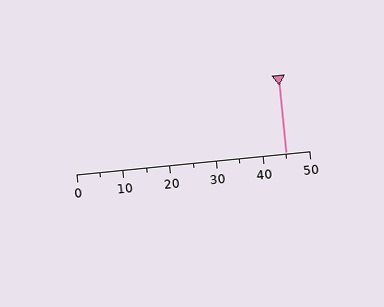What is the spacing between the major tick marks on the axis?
The major ticks are spaced 10 apart.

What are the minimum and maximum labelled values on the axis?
The axis runs from 0 to 50.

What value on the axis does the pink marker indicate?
The marker indicates approximately 45.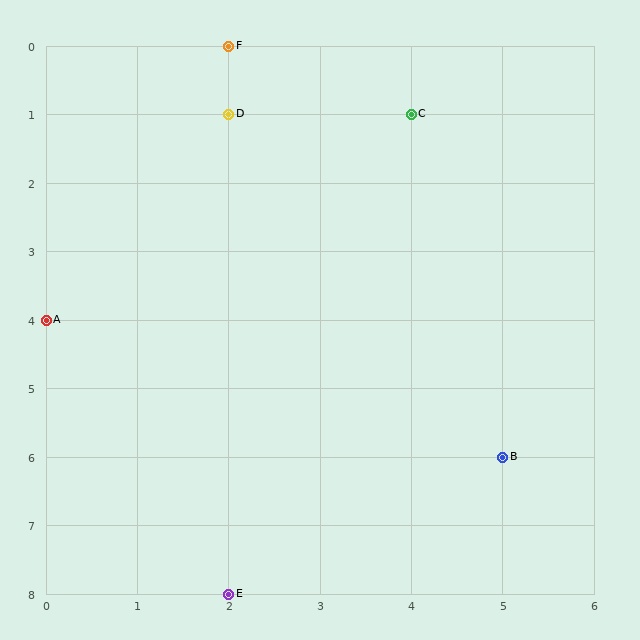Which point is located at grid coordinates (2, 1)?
Point D is at (2, 1).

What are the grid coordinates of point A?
Point A is at grid coordinates (0, 4).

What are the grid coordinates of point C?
Point C is at grid coordinates (4, 1).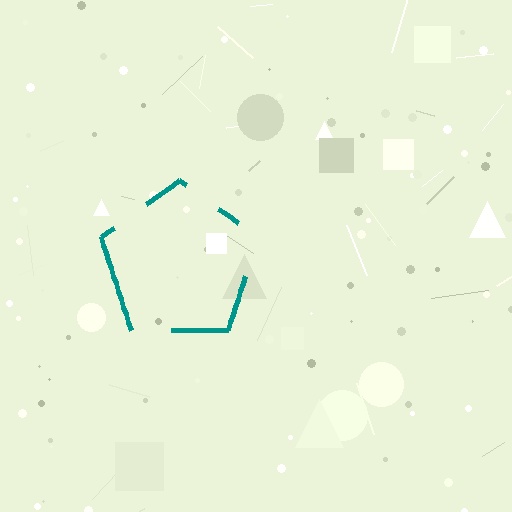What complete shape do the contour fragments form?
The contour fragments form a pentagon.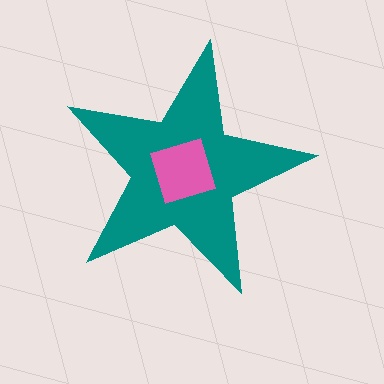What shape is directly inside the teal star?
The pink diamond.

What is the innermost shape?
The pink diamond.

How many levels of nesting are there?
2.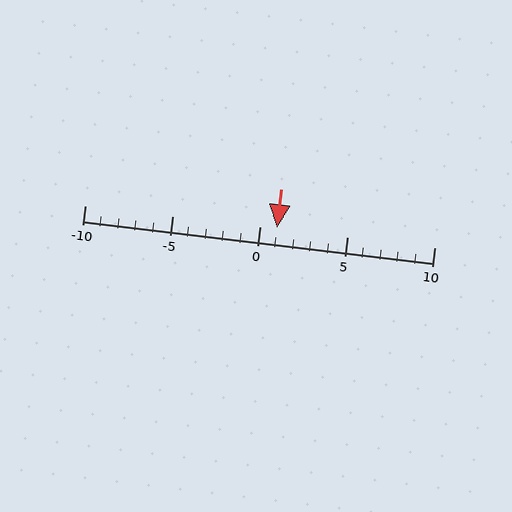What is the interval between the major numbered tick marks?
The major tick marks are spaced 5 units apart.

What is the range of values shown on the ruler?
The ruler shows values from -10 to 10.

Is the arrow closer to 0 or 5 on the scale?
The arrow is closer to 0.